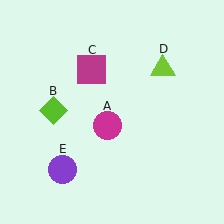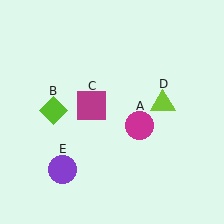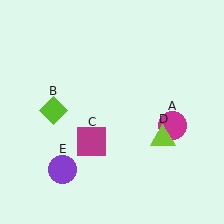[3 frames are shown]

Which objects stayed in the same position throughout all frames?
Lime diamond (object B) and purple circle (object E) remained stationary.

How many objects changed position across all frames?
3 objects changed position: magenta circle (object A), magenta square (object C), lime triangle (object D).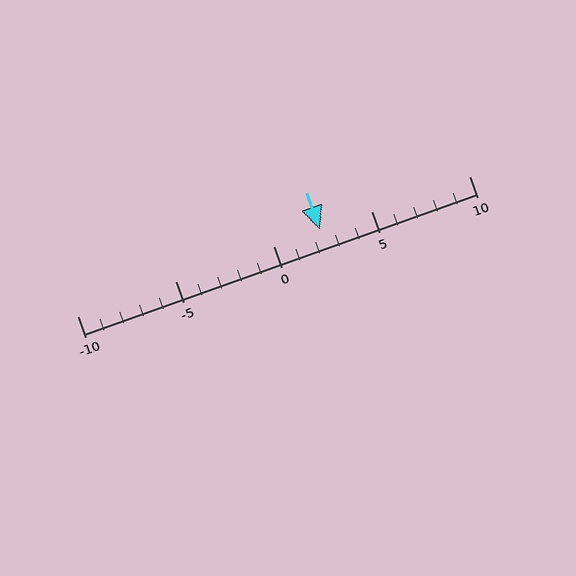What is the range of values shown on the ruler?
The ruler shows values from -10 to 10.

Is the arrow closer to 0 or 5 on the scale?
The arrow is closer to 0.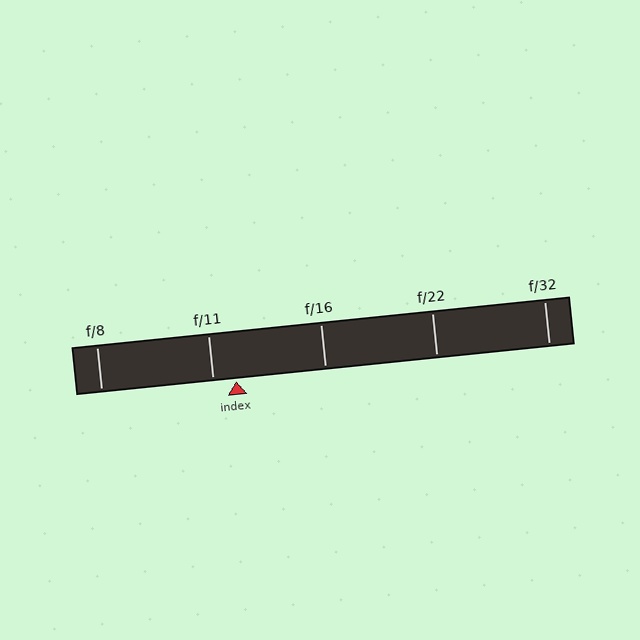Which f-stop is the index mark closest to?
The index mark is closest to f/11.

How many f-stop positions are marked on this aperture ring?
There are 5 f-stop positions marked.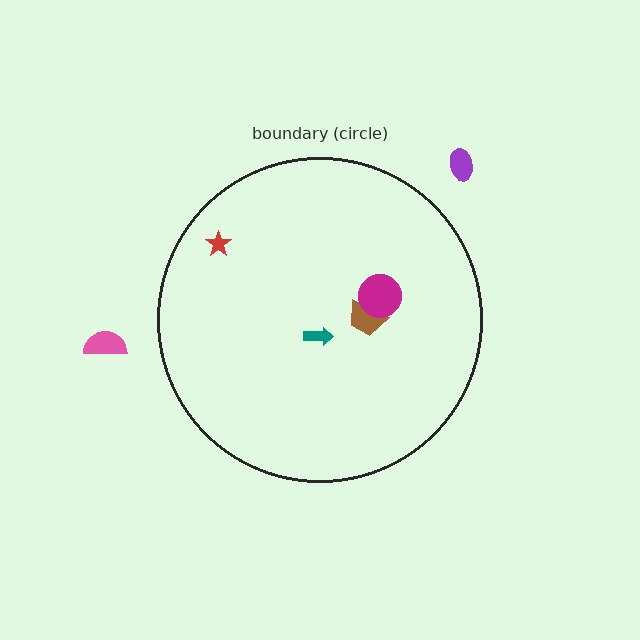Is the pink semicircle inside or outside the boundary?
Outside.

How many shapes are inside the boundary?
4 inside, 2 outside.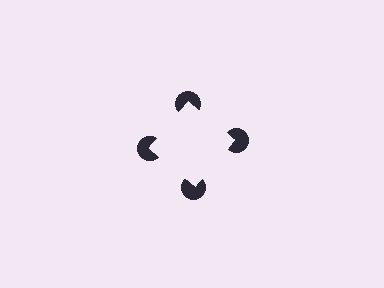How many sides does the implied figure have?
4 sides.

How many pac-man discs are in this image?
There are 4 — one at each vertex of the illusory square.